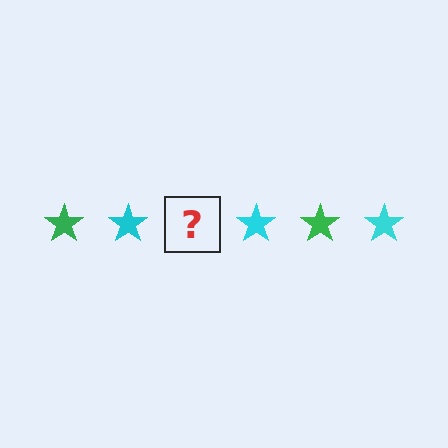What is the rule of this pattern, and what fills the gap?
The rule is that the pattern cycles through green, cyan stars. The gap should be filled with a green star.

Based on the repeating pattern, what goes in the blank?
The blank should be a green star.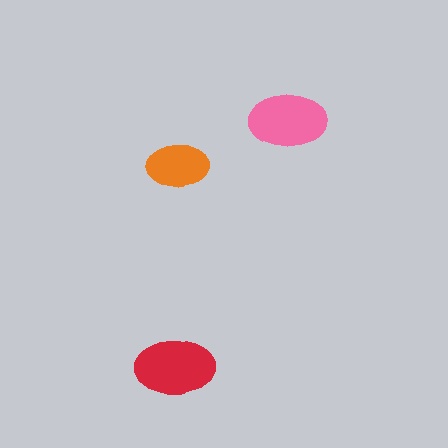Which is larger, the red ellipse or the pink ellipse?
The red one.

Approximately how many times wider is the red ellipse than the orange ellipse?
About 1.5 times wider.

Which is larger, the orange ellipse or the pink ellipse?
The pink one.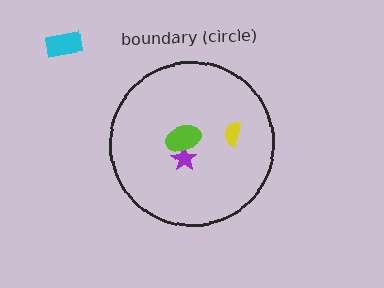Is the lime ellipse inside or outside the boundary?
Inside.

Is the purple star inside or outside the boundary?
Inside.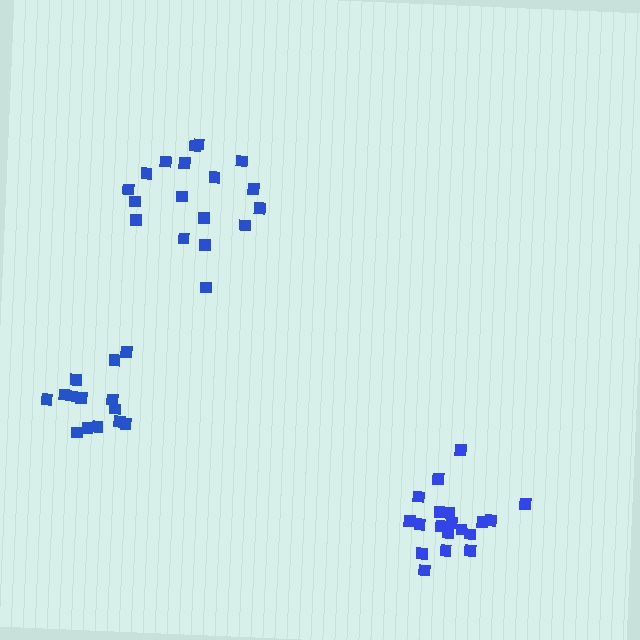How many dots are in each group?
Group 1: 18 dots, Group 2: 14 dots, Group 3: 19 dots (51 total).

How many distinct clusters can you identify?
There are 3 distinct clusters.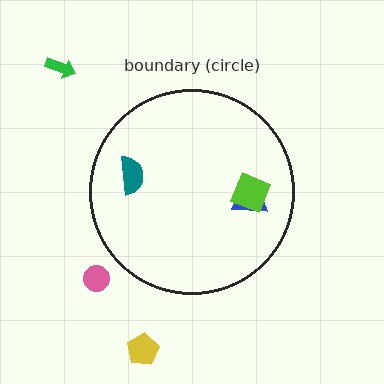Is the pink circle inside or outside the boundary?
Outside.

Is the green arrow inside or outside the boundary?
Outside.